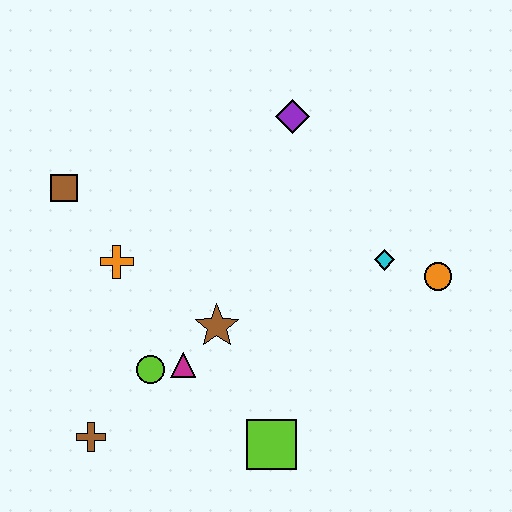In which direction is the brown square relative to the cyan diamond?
The brown square is to the left of the cyan diamond.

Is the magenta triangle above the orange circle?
No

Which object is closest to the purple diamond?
The cyan diamond is closest to the purple diamond.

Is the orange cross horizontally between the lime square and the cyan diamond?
No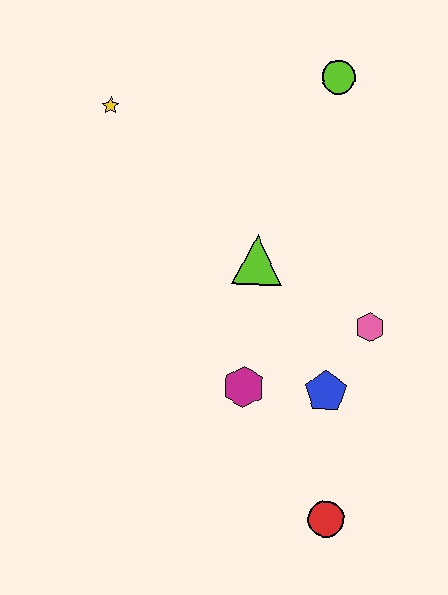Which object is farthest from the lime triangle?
The red circle is farthest from the lime triangle.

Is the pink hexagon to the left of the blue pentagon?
No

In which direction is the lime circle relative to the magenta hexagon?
The lime circle is above the magenta hexagon.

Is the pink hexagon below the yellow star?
Yes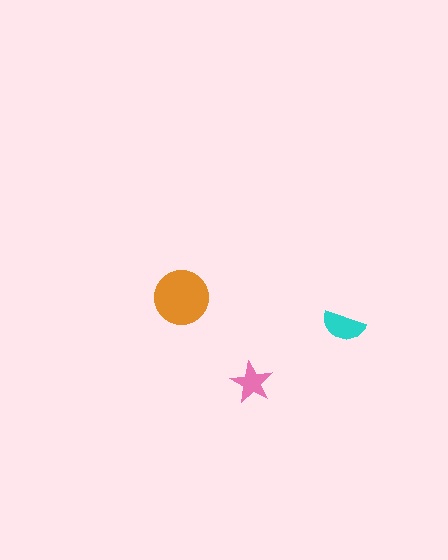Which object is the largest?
The orange circle.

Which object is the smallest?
The pink star.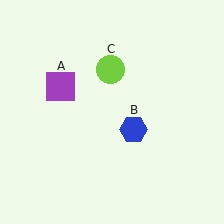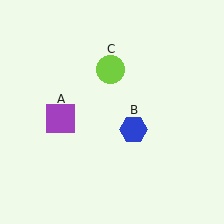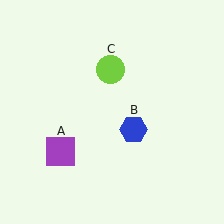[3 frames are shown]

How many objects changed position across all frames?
1 object changed position: purple square (object A).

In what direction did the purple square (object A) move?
The purple square (object A) moved down.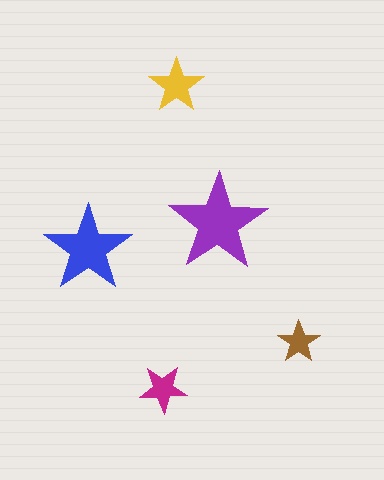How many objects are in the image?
There are 5 objects in the image.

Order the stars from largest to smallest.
the purple one, the blue one, the yellow one, the magenta one, the brown one.